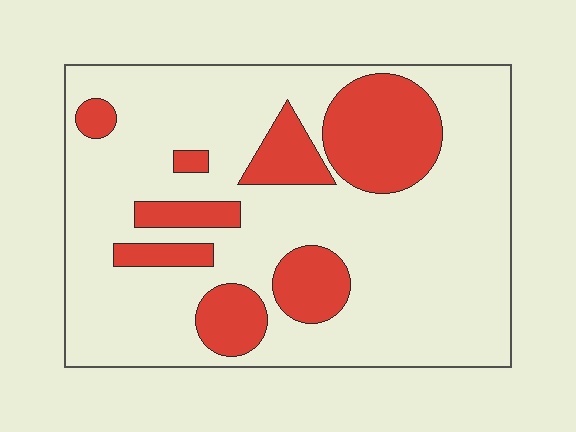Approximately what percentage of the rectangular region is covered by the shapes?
Approximately 25%.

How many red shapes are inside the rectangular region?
8.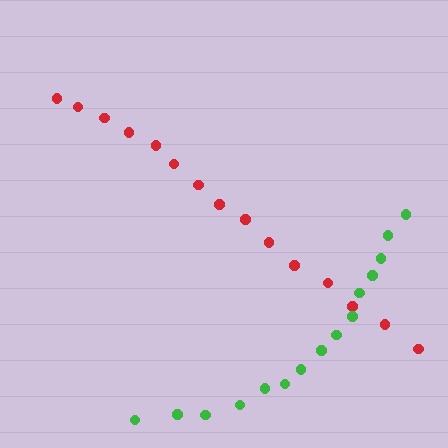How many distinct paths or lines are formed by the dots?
There are 2 distinct paths.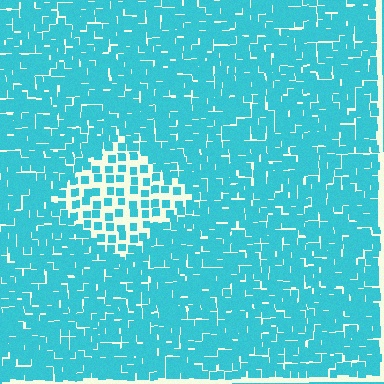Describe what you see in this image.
The image contains small cyan elements arranged at two different densities. A diamond-shaped region is visible where the elements are less densely packed than the surrounding area.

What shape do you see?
I see a diamond.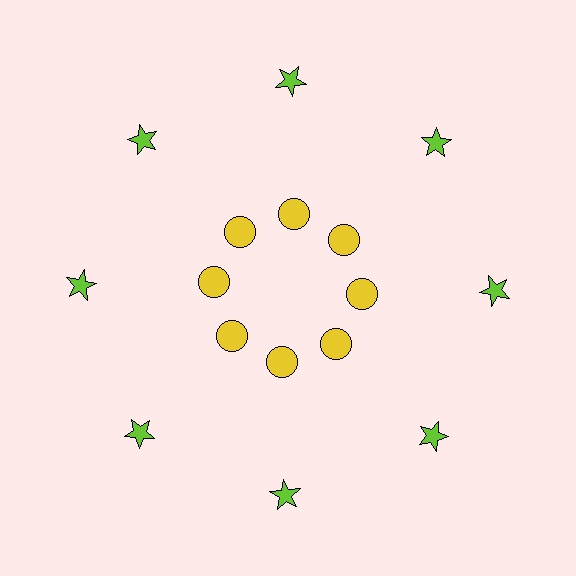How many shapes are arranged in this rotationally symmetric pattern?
There are 16 shapes, arranged in 8 groups of 2.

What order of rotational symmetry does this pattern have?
This pattern has 8-fold rotational symmetry.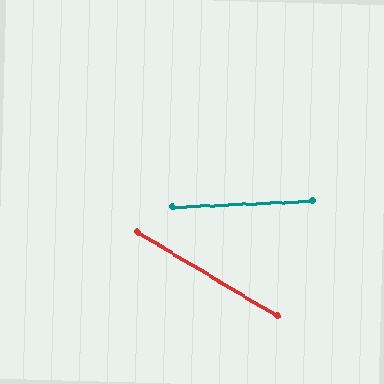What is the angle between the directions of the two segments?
Approximately 33 degrees.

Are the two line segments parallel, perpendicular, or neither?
Neither parallel nor perpendicular — they differ by about 33°.